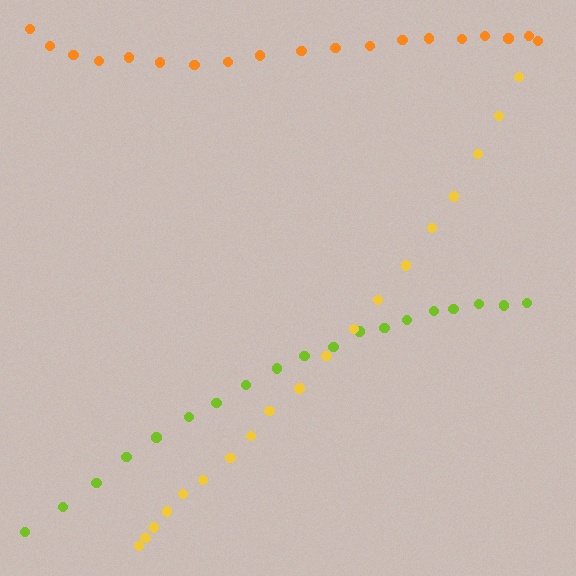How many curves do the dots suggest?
There are 3 distinct paths.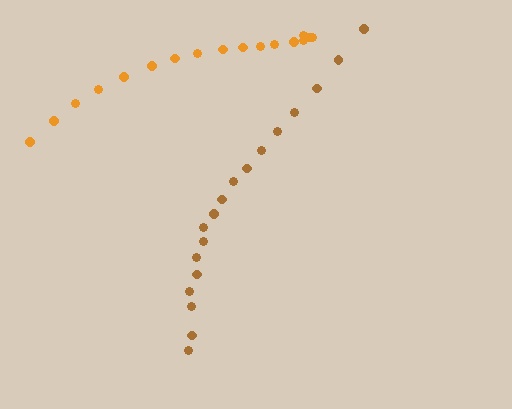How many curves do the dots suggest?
There are 2 distinct paths.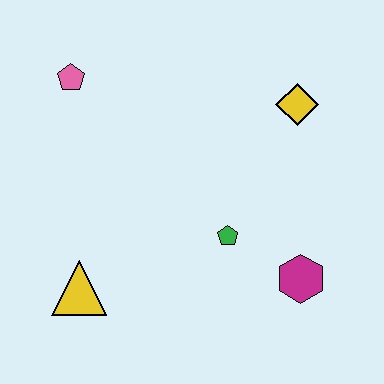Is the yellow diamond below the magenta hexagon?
No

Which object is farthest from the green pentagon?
The pink pentagon is farthest from the green pentagon.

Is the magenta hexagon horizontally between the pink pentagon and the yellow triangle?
No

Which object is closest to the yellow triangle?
The green pentagon is closest to the yellow triangle.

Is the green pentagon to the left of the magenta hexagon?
Yes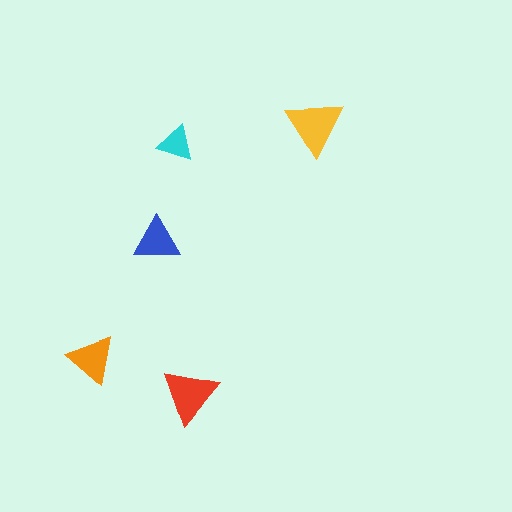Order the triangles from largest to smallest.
the yellow one, the red one, the orange one, the blue one, the cyan one.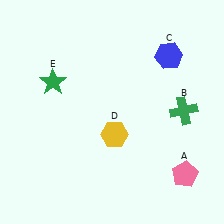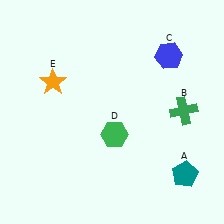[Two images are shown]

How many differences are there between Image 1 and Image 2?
There are 3 differences between the two images.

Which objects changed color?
A changed from pink to teal. D changed from yellow to green. E changed from green to orange.